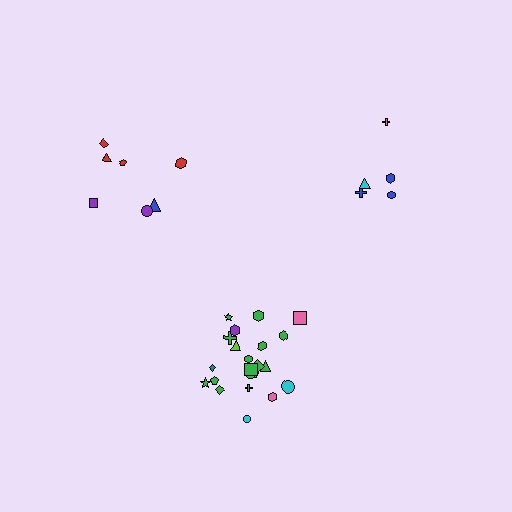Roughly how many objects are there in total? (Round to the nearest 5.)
Roughly 35 objects in total.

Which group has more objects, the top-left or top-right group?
The top-left group.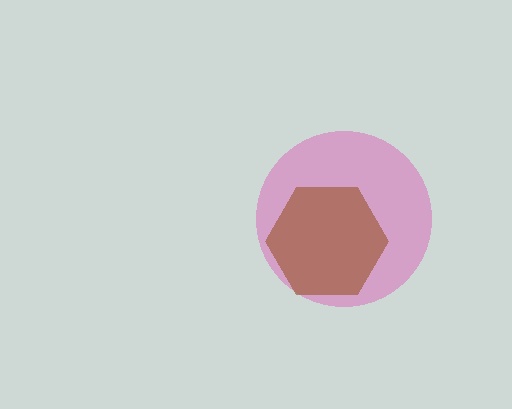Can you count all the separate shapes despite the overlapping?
Yes, there are 2 separate shapes.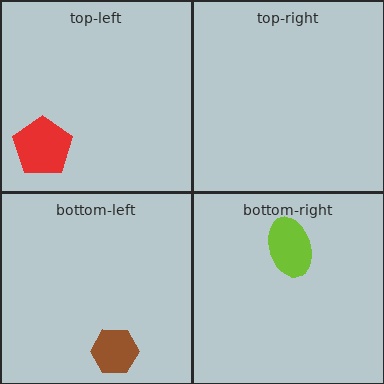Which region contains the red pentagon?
The top-left region.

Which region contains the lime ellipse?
The bottom-right region.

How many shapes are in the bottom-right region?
1.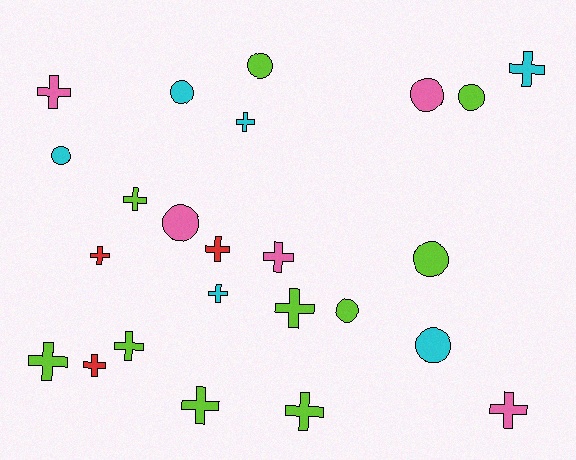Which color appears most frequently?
Lime, with 10 objects.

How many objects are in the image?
There are 24 objects.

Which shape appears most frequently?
Cross, with 15 objects.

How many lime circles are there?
There are 4 lime circles.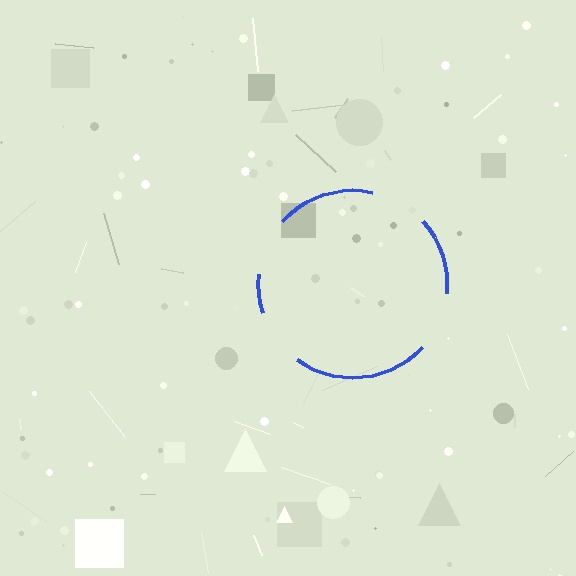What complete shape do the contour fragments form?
The contour fragments form a circle.